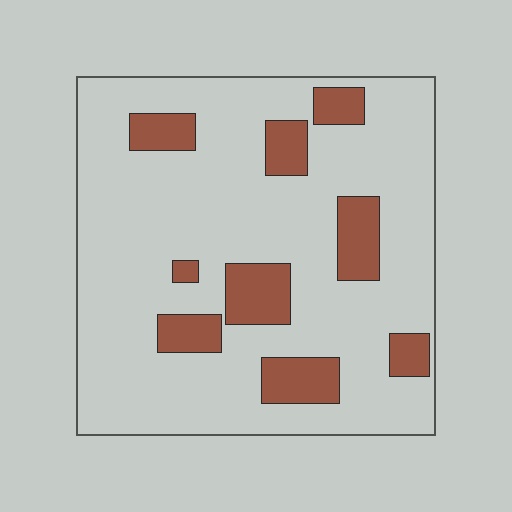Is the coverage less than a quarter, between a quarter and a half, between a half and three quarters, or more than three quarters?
Less than a quarter.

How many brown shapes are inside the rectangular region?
9.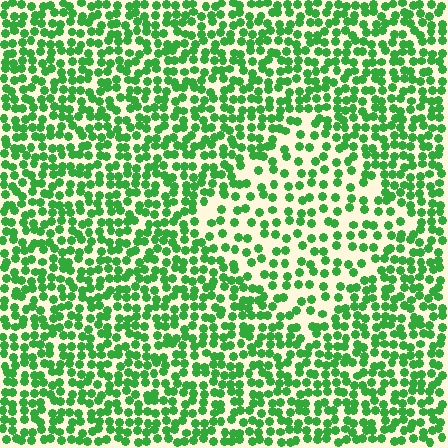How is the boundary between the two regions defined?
The boundary is defined by a change in element density (approximately 1.8x ratio). All elements are the same color, size, and shape.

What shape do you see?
I see a diamond.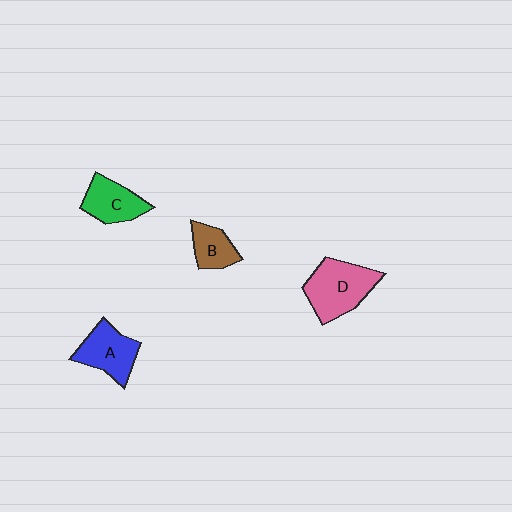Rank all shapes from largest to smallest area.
From largest to smallest: D (pink), A (blue), C (green), B (brown).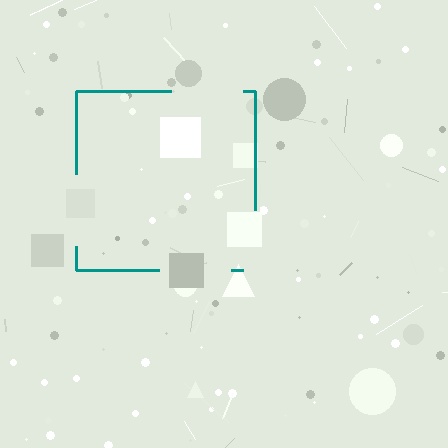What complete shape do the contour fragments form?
The contour fragments form a square.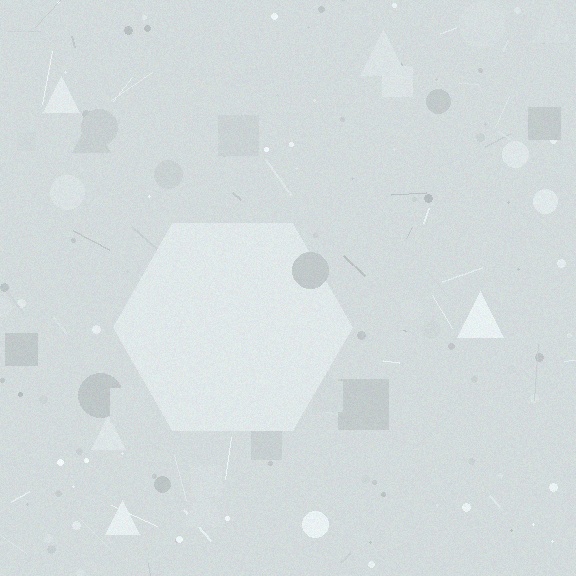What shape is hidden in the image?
A hexagon is hidden in the image.